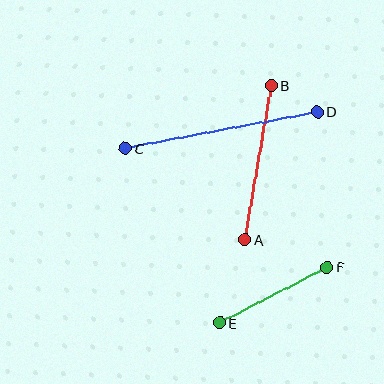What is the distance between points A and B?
The distance is approximately 157 pixels.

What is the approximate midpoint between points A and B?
The midpoint is at approximately (258, 163) pixels.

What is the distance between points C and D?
The distance is approximately 195 pixels.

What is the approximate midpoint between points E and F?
The midpoint is at approximately (273, 295) pixels.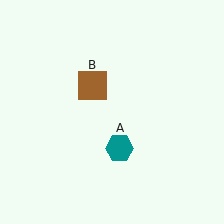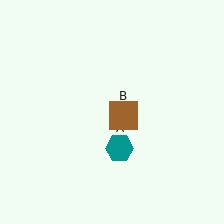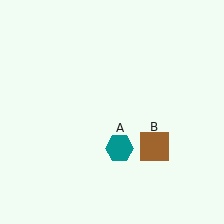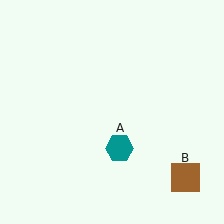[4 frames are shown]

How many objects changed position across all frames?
1 object changed position: brown square (object B).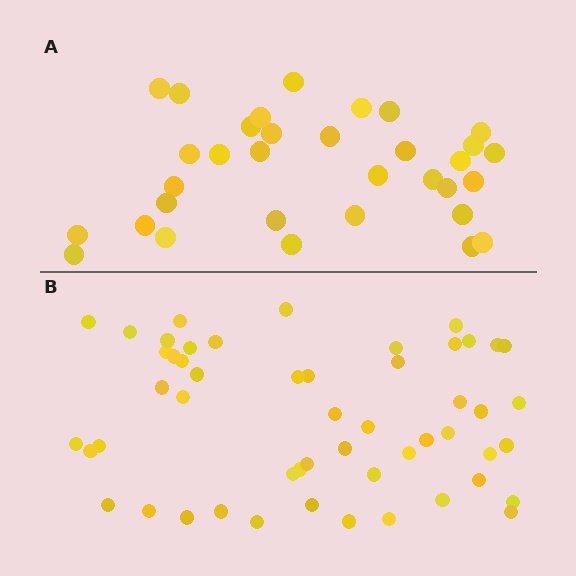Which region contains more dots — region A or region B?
Region B (the bottom region) has more dots.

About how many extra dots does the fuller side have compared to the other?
Region B has approximately 20 more dots than region A.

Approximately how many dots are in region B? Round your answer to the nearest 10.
About 50 dots. (The exact count is 52, which rounds to 50.)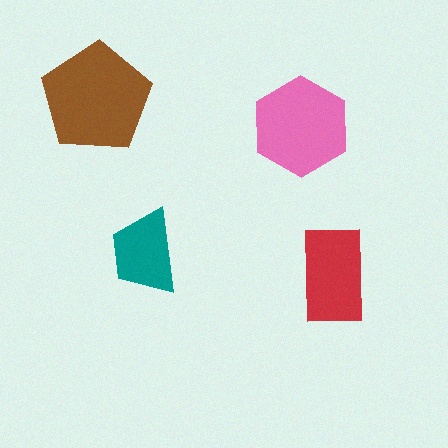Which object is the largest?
The brown pentagon.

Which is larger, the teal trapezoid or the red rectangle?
The red rectangle.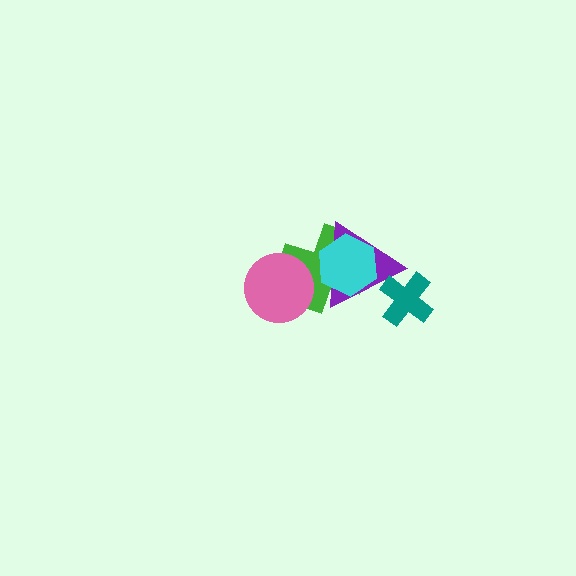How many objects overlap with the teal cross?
1 object overlaps with the teal cross.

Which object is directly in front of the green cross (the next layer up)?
The purple triangle is directly in front of the green cross.